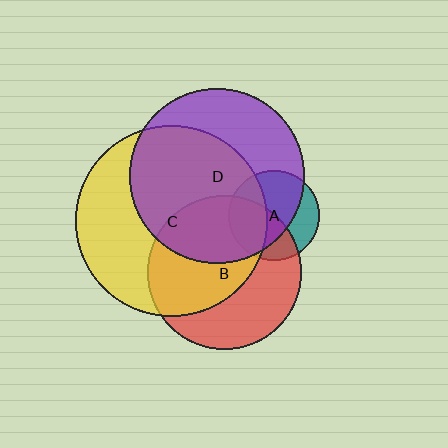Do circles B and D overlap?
Yes.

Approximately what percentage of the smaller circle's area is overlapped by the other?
Approximately 35%.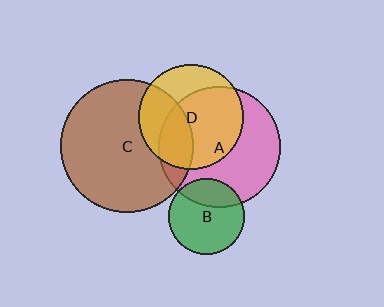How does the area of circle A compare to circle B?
Approximately 2.5 times.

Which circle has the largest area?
Circle C (brown).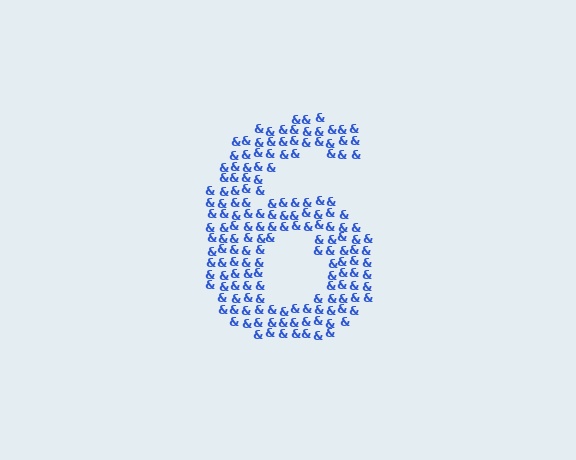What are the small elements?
The small elements are ampersands.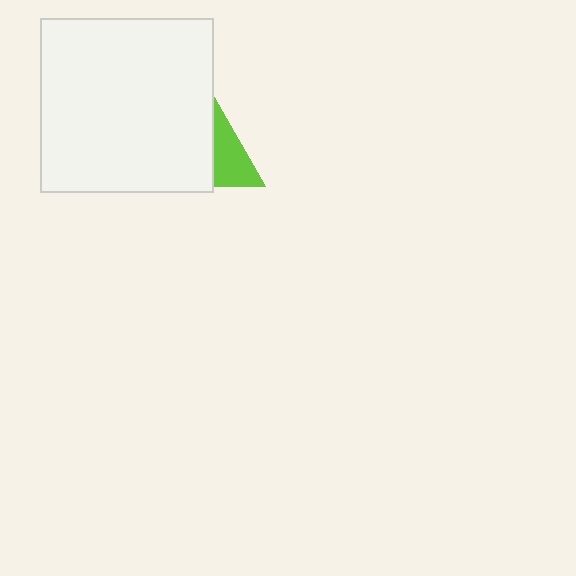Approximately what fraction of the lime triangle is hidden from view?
Roughly 55% of the lime triangle is hidden behind the white square.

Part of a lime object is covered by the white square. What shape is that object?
It is a triangle.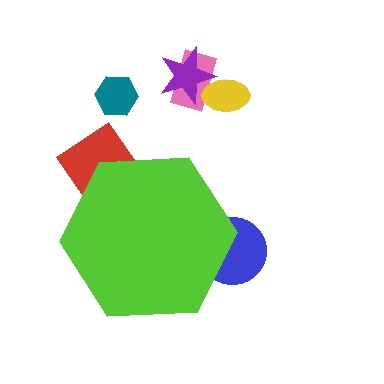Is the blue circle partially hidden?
Yes, the blue circle is partially hidden behind the lime hexagon.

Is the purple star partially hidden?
No, the purple star is fully visible.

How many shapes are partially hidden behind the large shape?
2 shapes are partially hidden.